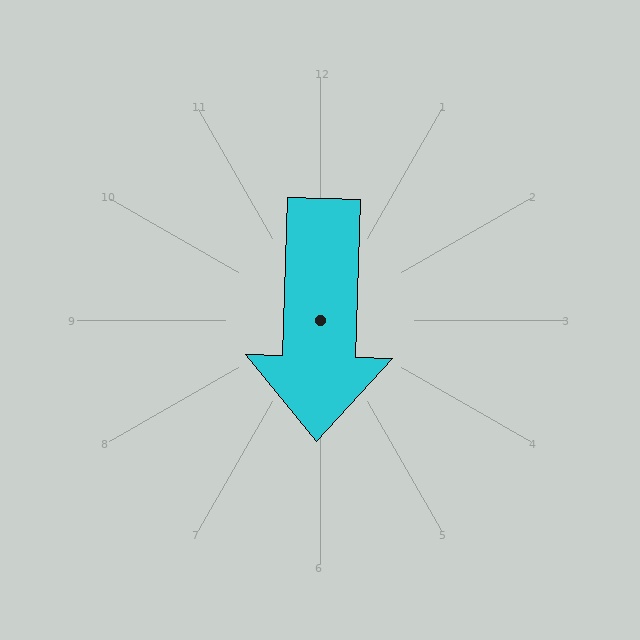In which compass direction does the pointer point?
South.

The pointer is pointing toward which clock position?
Roughly 6 o'clock.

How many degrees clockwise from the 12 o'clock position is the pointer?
Approximately 182 degrees.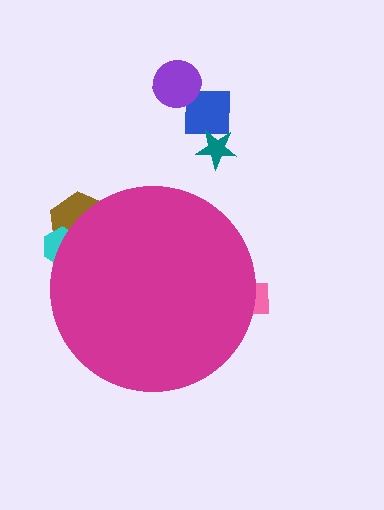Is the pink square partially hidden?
Yes, the pink square is partially hidden behind the magenta circle.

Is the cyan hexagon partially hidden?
Yes, the cyan hexagon is partially hidden behind the magenta circle.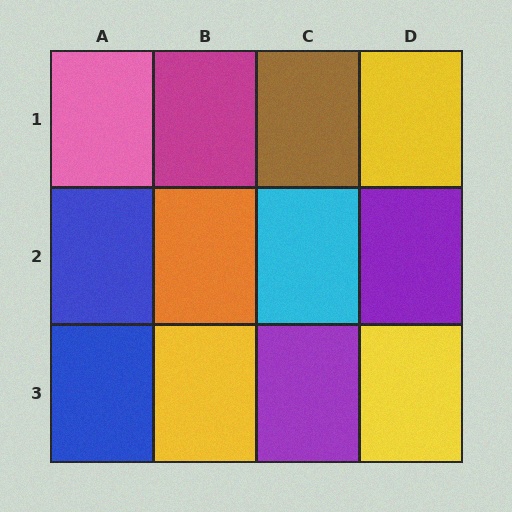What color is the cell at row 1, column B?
Magenta.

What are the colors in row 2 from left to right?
Blue, orange, cyan, purple.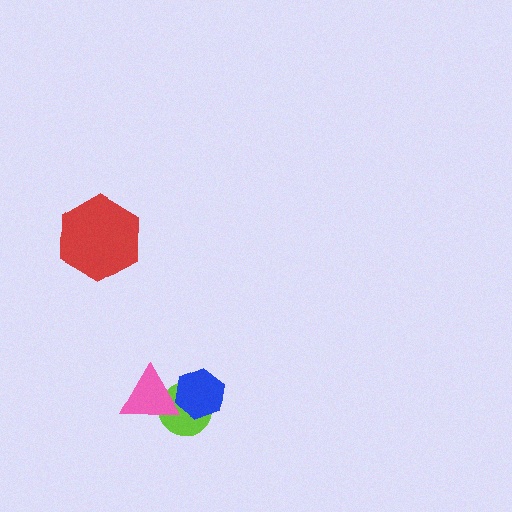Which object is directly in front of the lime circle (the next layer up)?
The blue hexagon is directly in front of the lime circle.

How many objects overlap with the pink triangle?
2 objects overlap with the pink triangle.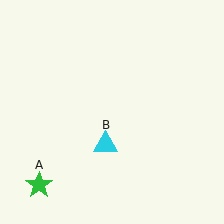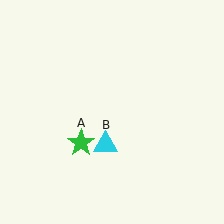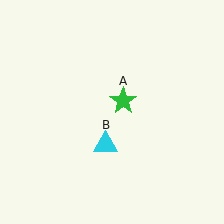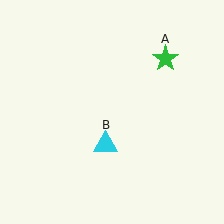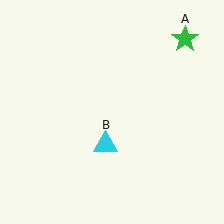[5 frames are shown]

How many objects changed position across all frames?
1 object changed position: green star (object A).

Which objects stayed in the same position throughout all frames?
Cyan triangle (object B) remained stationary.